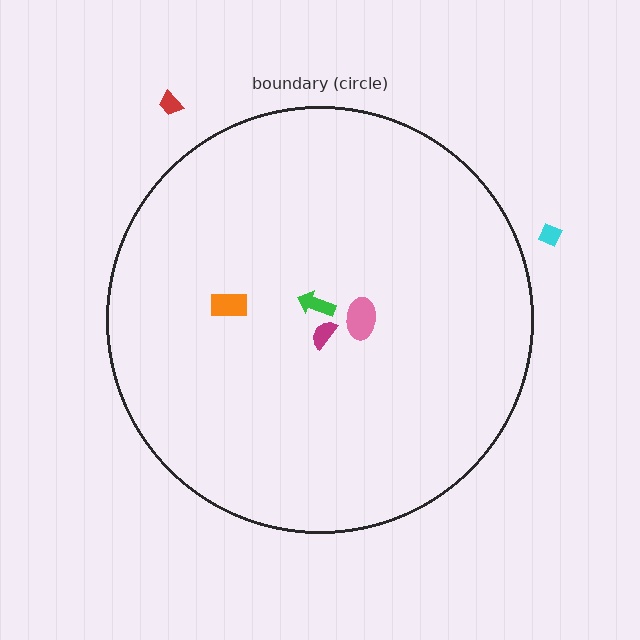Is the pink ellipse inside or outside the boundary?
Inside.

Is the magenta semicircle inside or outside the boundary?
Inside.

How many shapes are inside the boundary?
4 inside, 2 outside.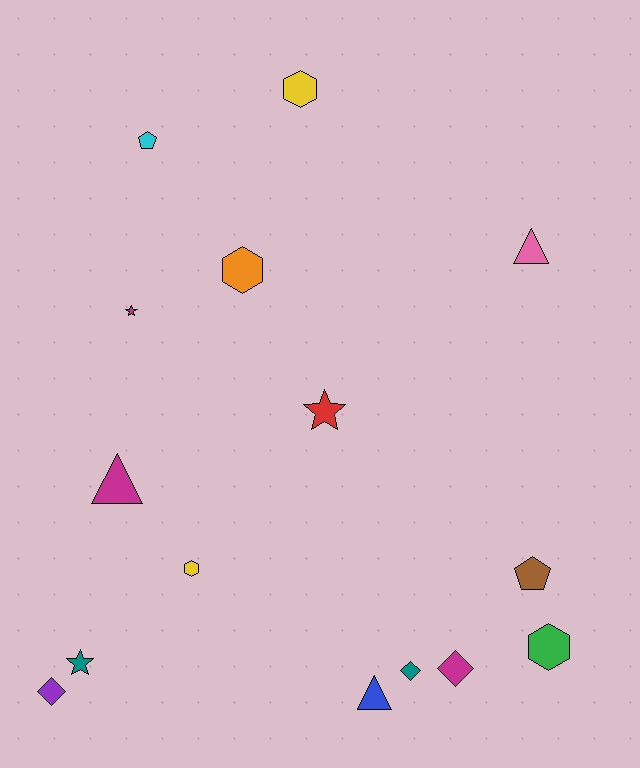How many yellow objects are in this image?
There are 2 yellow objects.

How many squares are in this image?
There are no squares.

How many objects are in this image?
There are 15 objects.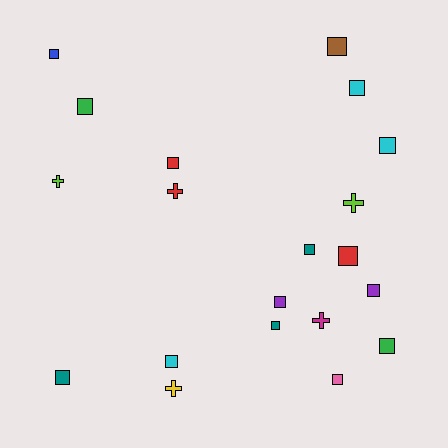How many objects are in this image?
There are 20 objects.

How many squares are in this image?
There are 15 squares.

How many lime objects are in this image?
There are 2 lime objects.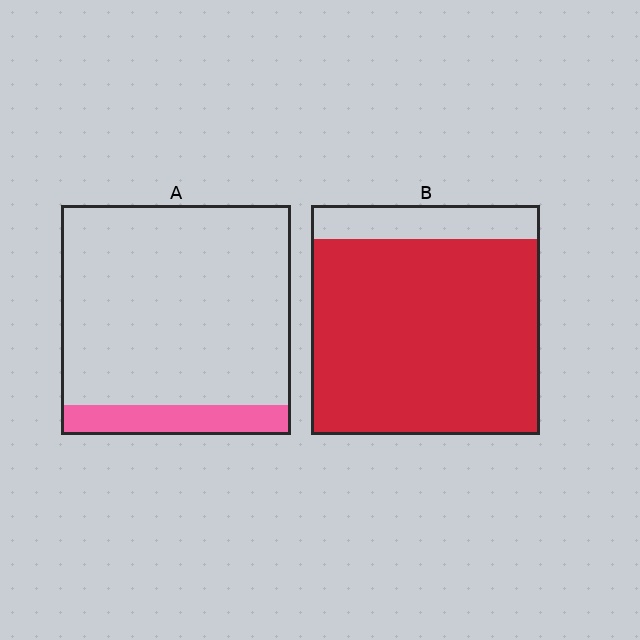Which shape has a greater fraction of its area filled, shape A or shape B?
Shape B.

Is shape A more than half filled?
No.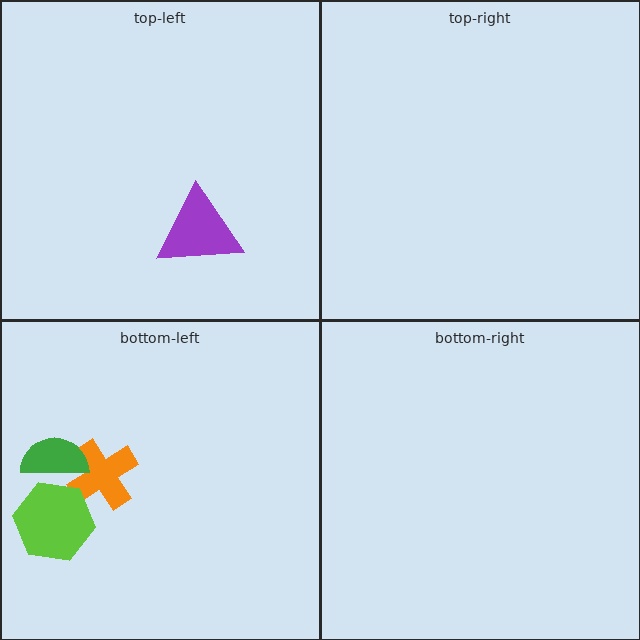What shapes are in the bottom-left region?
The orange cross, the lime hexagon, the green semicircle.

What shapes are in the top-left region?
The purple triangle.